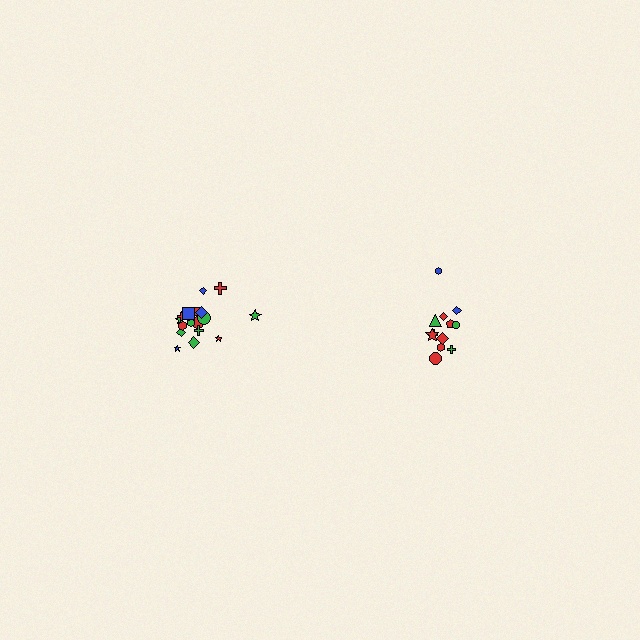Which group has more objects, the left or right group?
The left group.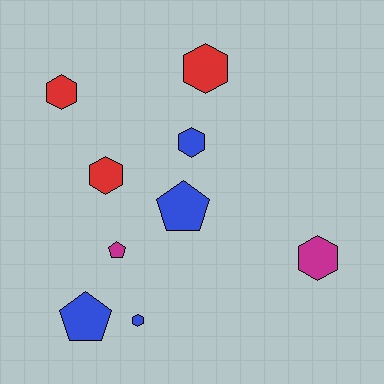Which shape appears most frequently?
Hexagon, with 6 objects.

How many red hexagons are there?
There are 3 red hexagons.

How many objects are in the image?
There are 9 objects.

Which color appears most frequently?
Blue, with 4 objects.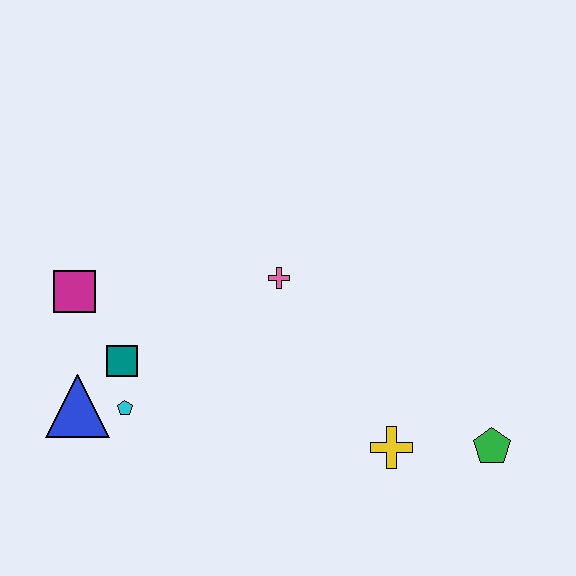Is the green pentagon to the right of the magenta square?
Yes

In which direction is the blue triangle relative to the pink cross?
The blue triangle is to the left of the pink cross.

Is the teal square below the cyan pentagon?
No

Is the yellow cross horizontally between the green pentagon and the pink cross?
Yes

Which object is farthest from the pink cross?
The green pentagon is farthest from the pink cross.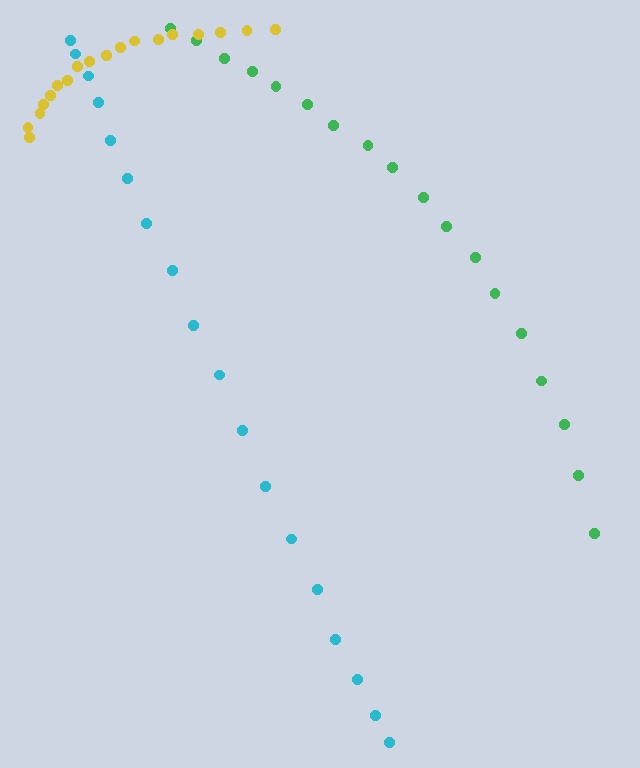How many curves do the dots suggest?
There are 3 distinct paths.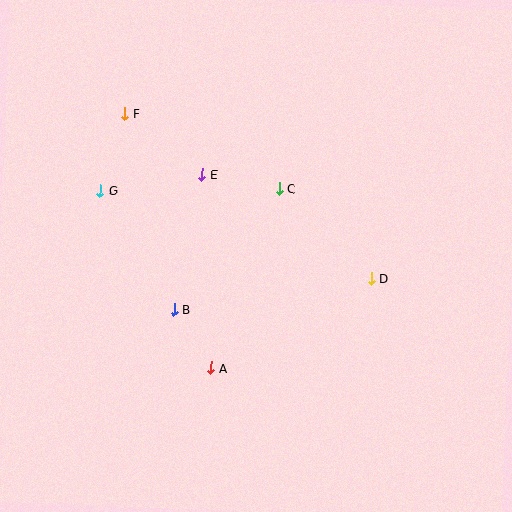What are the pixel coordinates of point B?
Point B is at (174, 309).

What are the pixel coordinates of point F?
Point F is at (124, 114).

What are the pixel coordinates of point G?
Point G is at (101, 191).